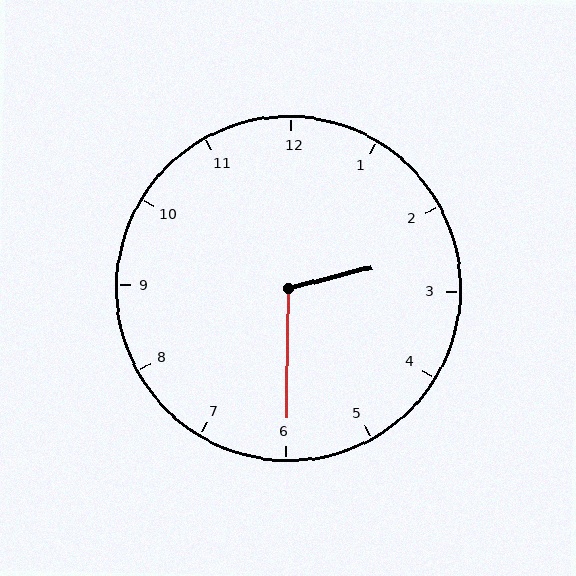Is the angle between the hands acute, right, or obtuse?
It is obtuse.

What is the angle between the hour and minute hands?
Approximately 105 degrees.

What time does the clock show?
2:30.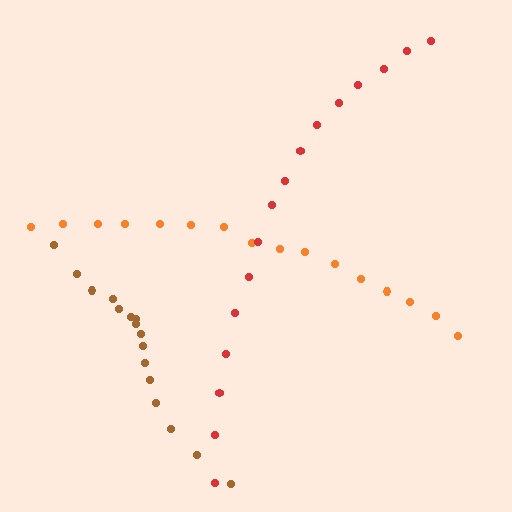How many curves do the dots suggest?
There are 3 distinct paths.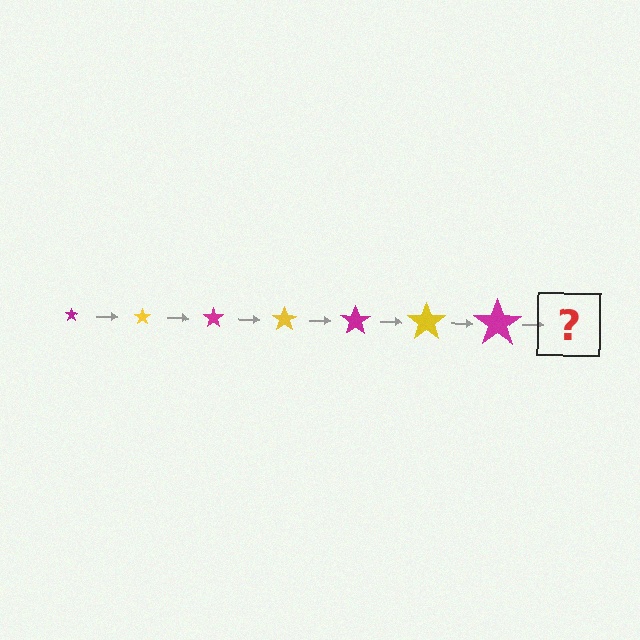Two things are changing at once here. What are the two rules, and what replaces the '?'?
The two rules are that the star grows larger each step and the color cycles through magenta and yellow. The '?' should be a yellow star, larger than the previous one.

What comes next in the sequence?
The next element should be a yellow star, larger than the previous one.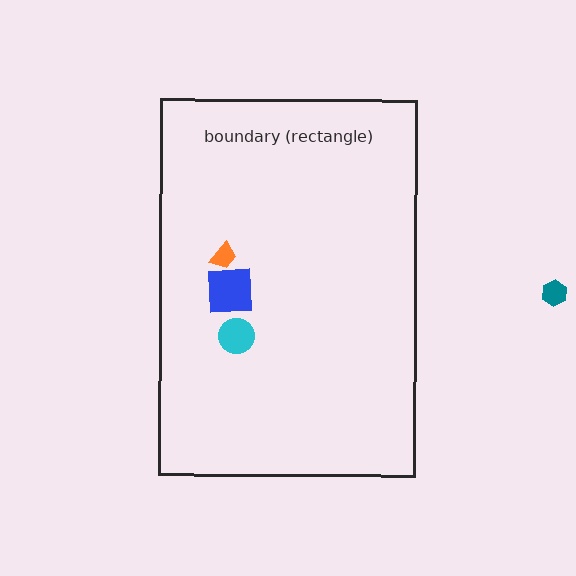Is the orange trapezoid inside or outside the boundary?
Inside.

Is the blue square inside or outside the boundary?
Inside.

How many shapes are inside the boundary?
3 inside, 1 outside.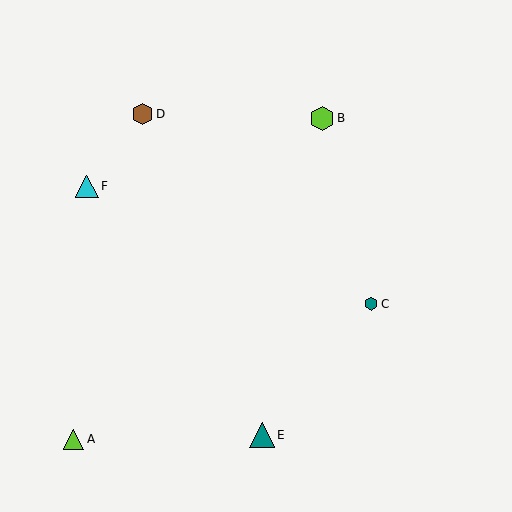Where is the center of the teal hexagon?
The center of the teal hexagon is at (371, 304).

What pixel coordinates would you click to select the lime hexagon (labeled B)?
Click at (322, 118) to select the lime hexagon B.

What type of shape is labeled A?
Shape A is a lime triangle.